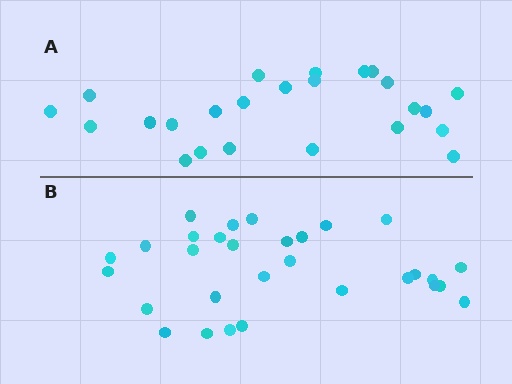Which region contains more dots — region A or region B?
Region B (the bottom region) has more dots.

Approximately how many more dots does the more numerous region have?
Region B has about 6 more dots than region A.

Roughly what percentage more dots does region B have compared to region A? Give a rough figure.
About 25% more.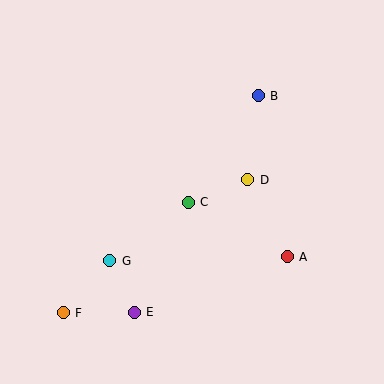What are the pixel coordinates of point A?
Point A is at (287, 257).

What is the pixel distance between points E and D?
The distance between E and D is 174 pixels.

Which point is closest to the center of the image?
Point C at (188, 202) is closest to the center.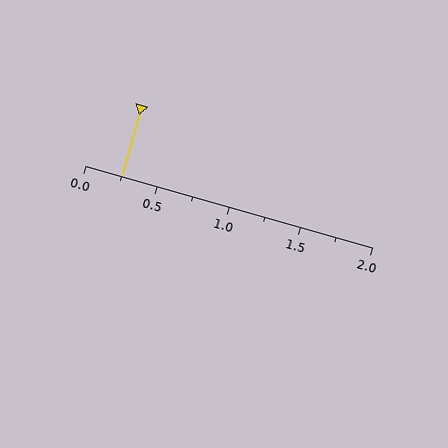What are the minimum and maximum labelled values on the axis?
The axis runs from 0.0 to 2.0.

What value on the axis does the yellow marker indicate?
The marker indicates approximately 0.25.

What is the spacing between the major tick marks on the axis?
The major ticks are spaced 0.5 apart.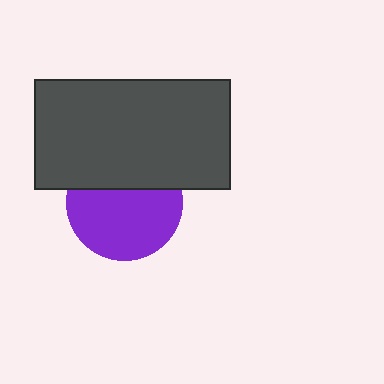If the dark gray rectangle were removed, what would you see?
You would see the complete purple circle.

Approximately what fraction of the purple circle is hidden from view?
Roughly 36% of the purple circle is hidden behind the dark gray rectangle.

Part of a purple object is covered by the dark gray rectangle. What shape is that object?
It is a circle.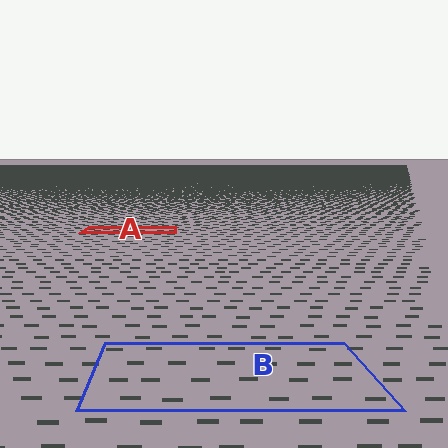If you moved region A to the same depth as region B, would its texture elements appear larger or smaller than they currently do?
They would appear larger. At a closer depth, the same texture elements are projected at a bigger on-screen size.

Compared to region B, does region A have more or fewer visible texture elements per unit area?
Region A has more texture elements per unit area — they are packed more densely because it is farther away.